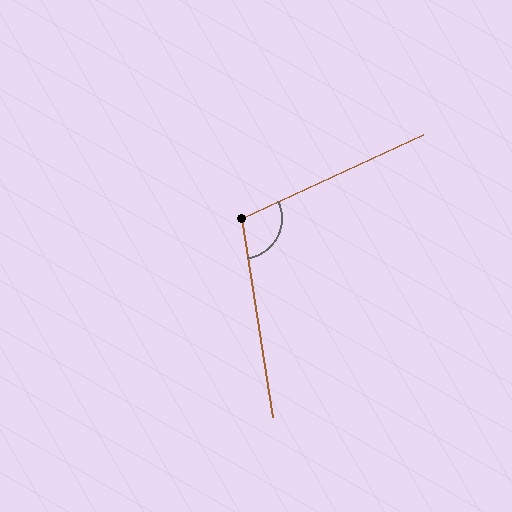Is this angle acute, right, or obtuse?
It is obtuse.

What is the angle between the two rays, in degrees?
Approximately 106 degrees.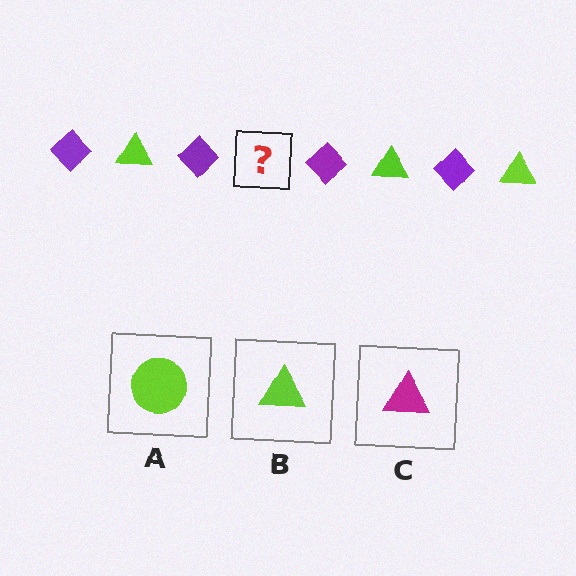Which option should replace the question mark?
Option B.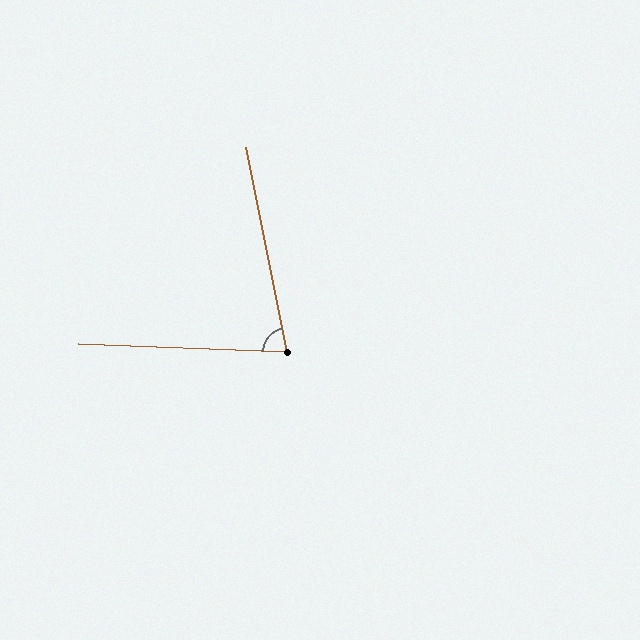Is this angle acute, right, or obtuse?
It is acute.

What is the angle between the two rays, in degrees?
Approximately 76 degrees.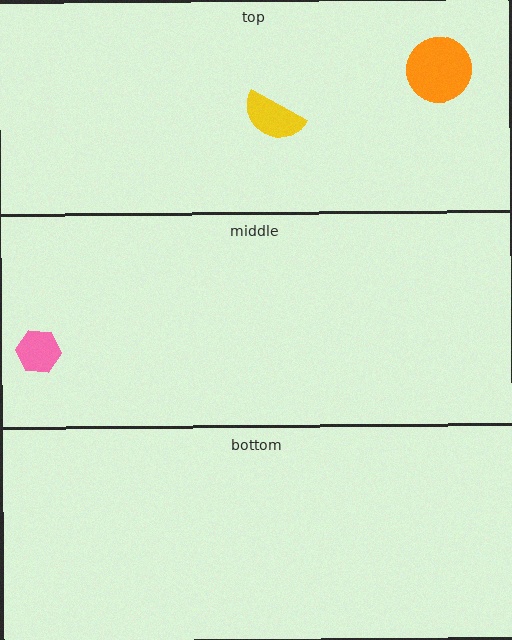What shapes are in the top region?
The orange circle, the yellow semicircle.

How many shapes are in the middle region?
1.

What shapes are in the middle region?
The pink hexagon.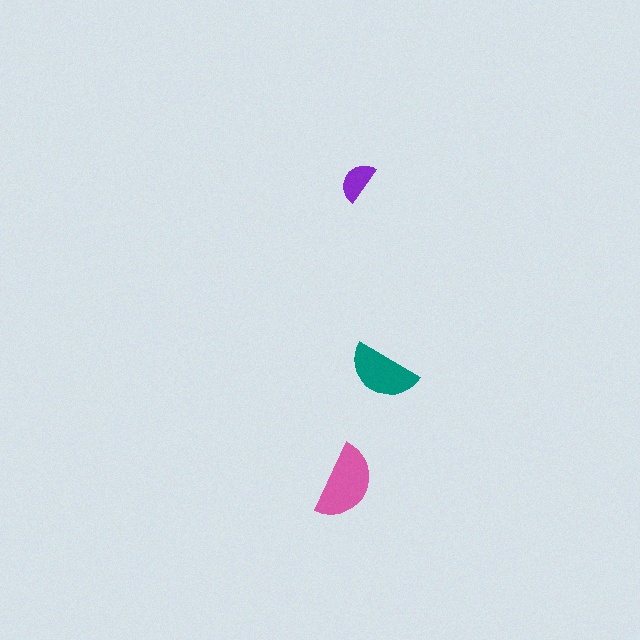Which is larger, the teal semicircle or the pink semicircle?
The pink one.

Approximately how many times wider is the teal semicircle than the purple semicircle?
About 1.5 times wider.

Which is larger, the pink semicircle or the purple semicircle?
The pink one.